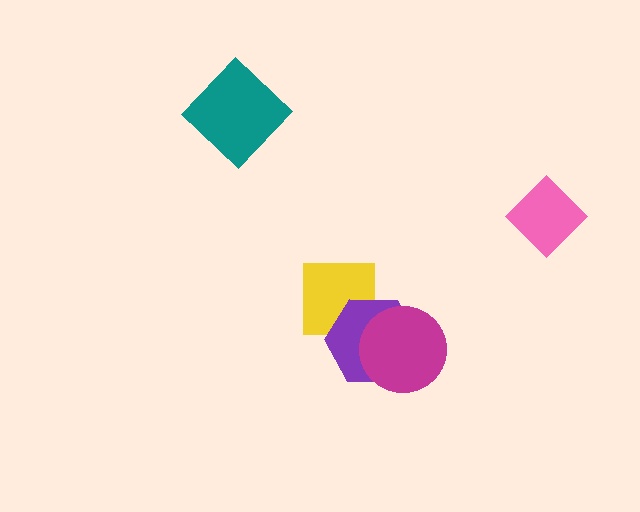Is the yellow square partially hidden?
Yes, it is partially covered by another shape.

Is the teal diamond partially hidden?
No, no other shape covers it.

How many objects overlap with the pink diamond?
0 objects overlap with the pink diamond.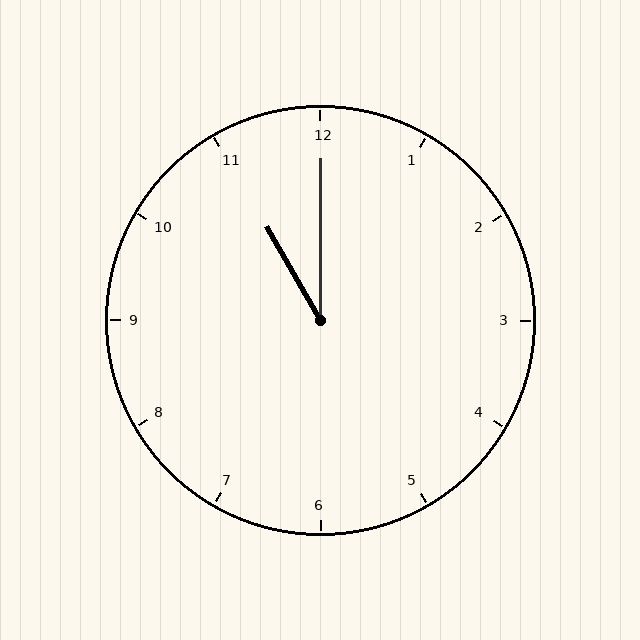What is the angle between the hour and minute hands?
Approximately 30 degrees.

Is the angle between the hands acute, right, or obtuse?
It is acute.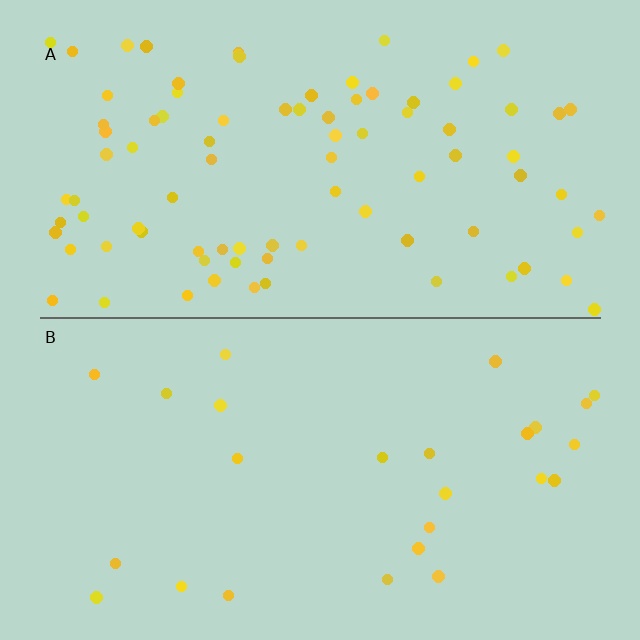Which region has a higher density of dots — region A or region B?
A (the top).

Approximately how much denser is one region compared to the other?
Approximately 3.3× — region A over region B.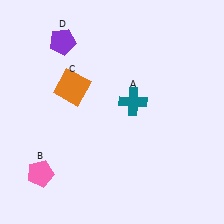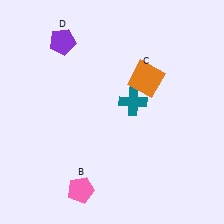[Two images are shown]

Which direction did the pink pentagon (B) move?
The pink pentagon (B) moved right.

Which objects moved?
The objects that moved are: the pink pentagon (B), the orange square (C).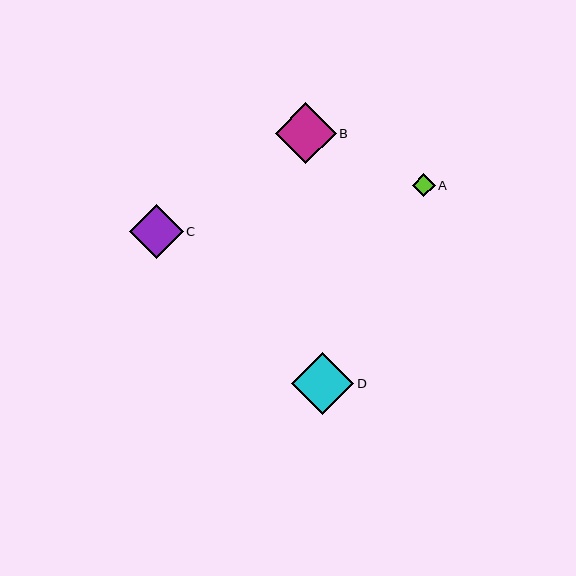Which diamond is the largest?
Diamond D is the largest with a size of approximately 62 pixels.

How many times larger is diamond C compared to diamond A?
Diamond C is approximately 2.4 times the size of diamond A.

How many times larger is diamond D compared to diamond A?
Diamond D is approximately 2.7 times the size of diamond A.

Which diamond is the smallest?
Diamond A is the smallest with a size of approximately 23 pixels.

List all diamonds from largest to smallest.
From largest to smallest: D, B, C, A.